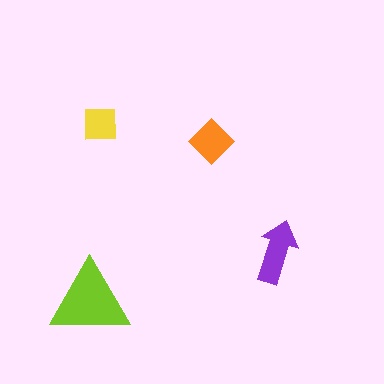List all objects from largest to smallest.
The lime triangle, the purple arrow, the orange diamond, the yellow square.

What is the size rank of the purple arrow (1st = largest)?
2nd.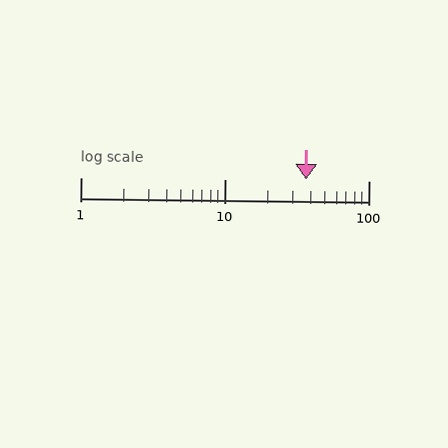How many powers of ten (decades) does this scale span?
The scale spans 2 decades, from 1 to 100.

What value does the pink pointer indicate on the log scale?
The pointer indicates approximately 37.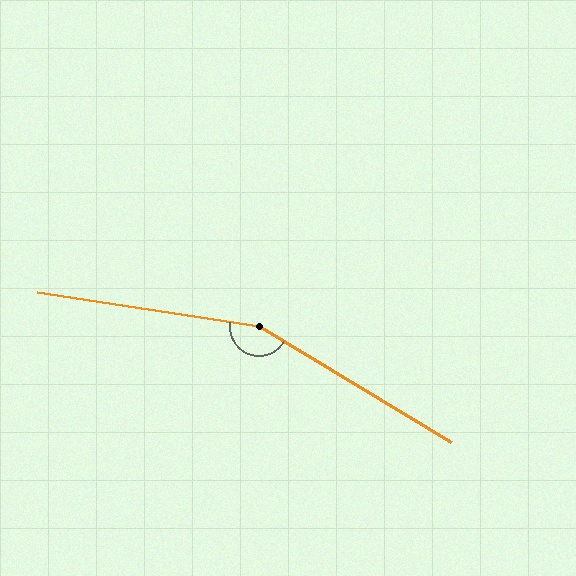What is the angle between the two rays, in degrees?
Approximately 158 degrees.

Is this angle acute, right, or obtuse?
It is obtuse.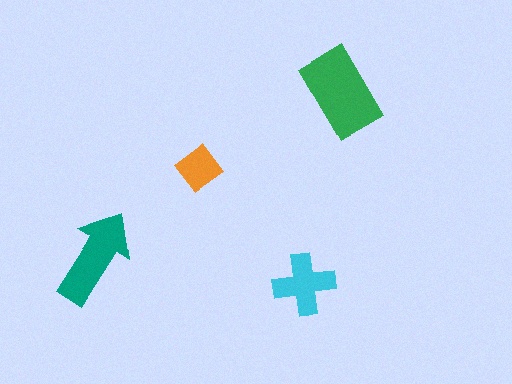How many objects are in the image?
There are 4 objects in the image.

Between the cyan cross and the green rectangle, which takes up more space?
The green rectangle.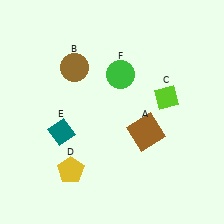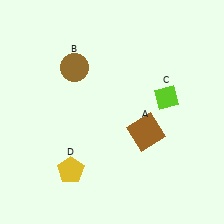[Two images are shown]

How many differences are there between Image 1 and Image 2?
There are 2 differences between the two images.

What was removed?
The teal diamond (E), the green circle (F) were removed in Image 2.